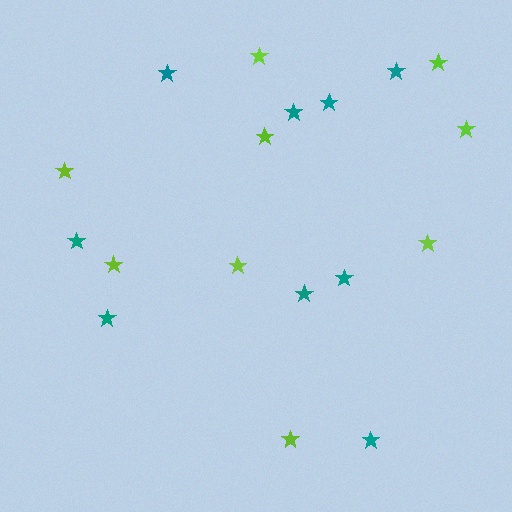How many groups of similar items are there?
There are 2 groups: one group of lime stars (9) and one group of teal stars (9).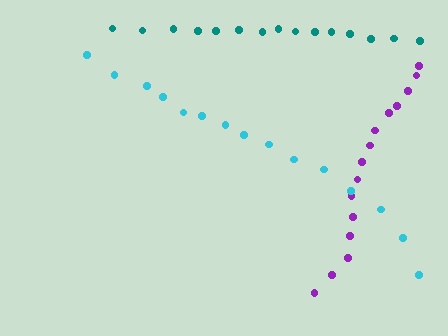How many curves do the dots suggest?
There are 3 distinct paths.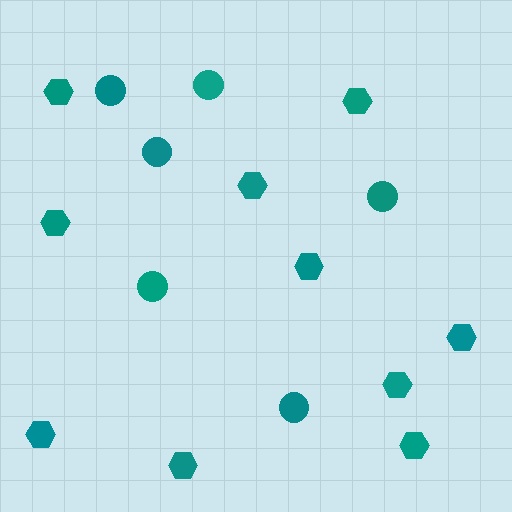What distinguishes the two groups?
There are 2 groups: one group of circles (6) and one group of hexagons (10).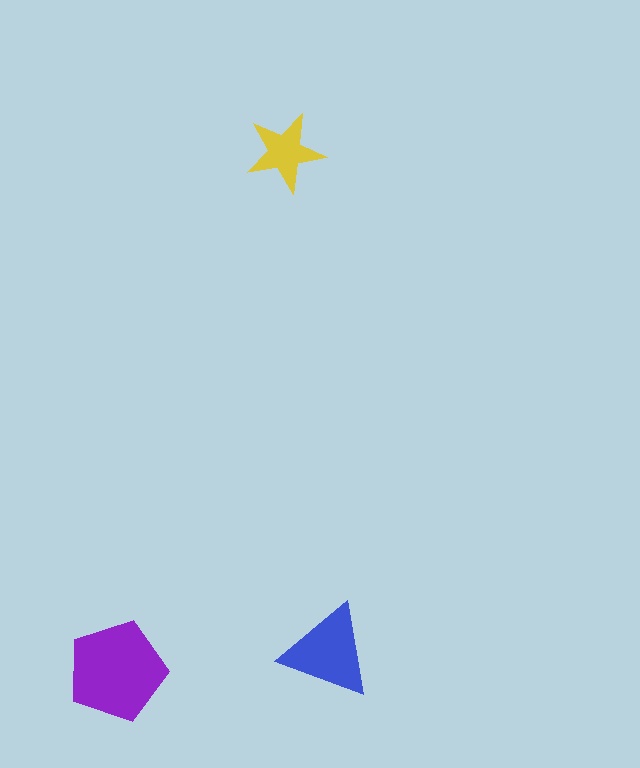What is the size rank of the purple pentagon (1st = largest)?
1st.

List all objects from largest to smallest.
The purple pentagon, the blue triangle, the yellow star.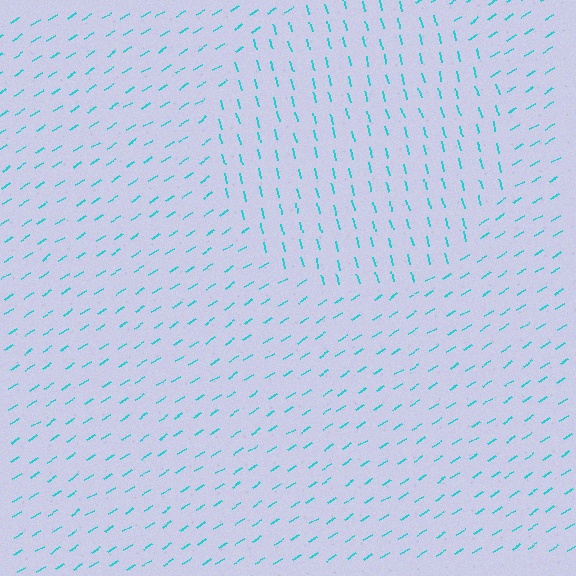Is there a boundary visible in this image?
Yes, there is a texture boundary formed by a change in line orientation.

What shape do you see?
I see a circle.